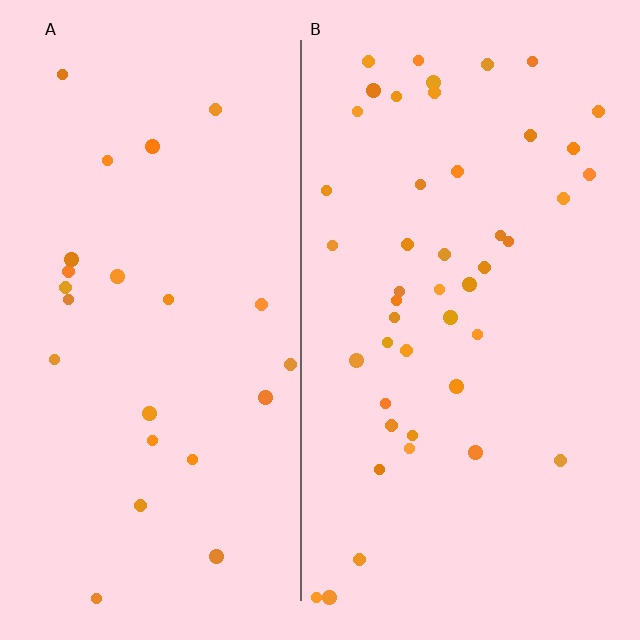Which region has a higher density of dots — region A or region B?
B (the right).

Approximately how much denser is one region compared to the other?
Approximately 1.9× — region B over region A.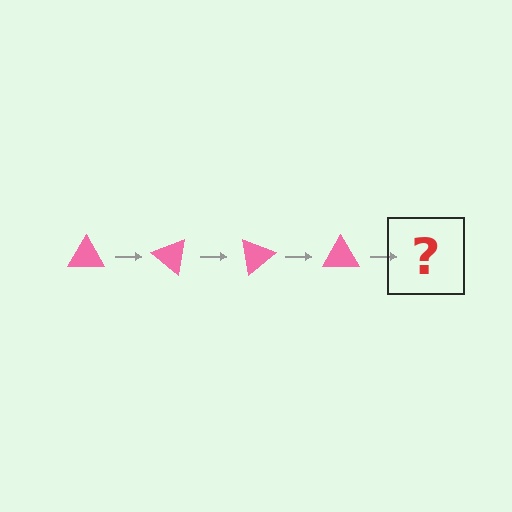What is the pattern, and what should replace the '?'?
The pattern is that the triangle rotates 40 degrees each step. The '?' should be a pink triangle rotated 160 degrees.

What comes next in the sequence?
The next element should be a pink triangle rotated 160 degrees.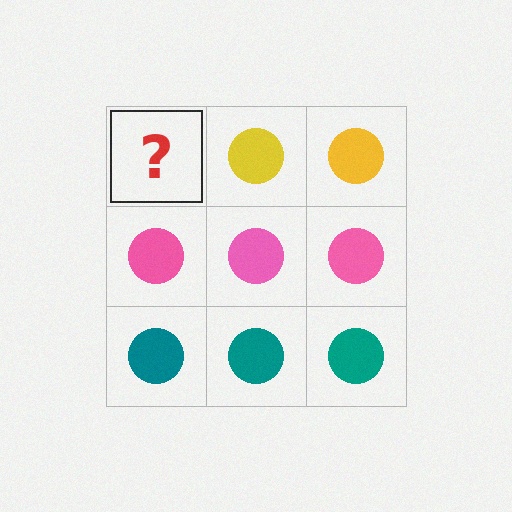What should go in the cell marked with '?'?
The missing cell should contain a yellow circle.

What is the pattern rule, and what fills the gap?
The rule is that each row has a consistent color. The gap should be filled with a yellow circle.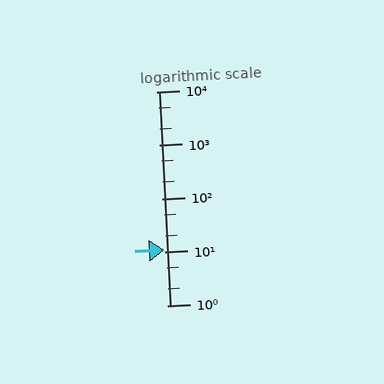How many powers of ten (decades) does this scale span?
The scale spans 4 decades, from 1 to 10000.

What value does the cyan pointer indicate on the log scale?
The pointer indicates approximately 11.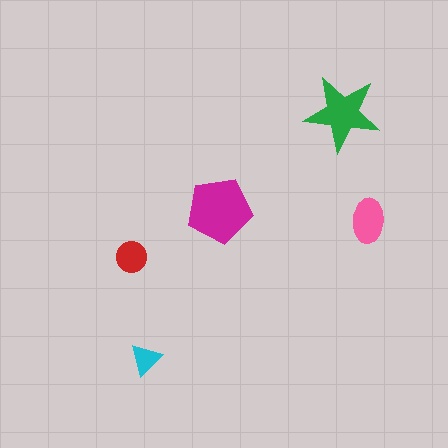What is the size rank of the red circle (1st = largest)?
4th.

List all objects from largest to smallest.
The magenta pentagon, the green star, the pink ellipse, the red circle, the cyan triangle.